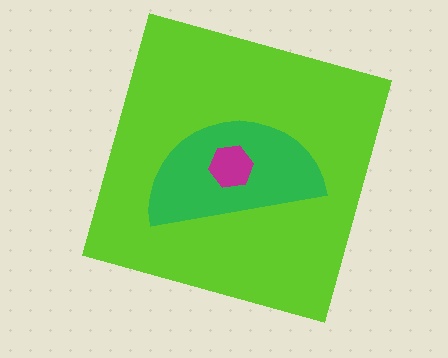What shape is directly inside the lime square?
The green semicircle.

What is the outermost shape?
The lime square.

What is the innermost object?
The magenta hexagon.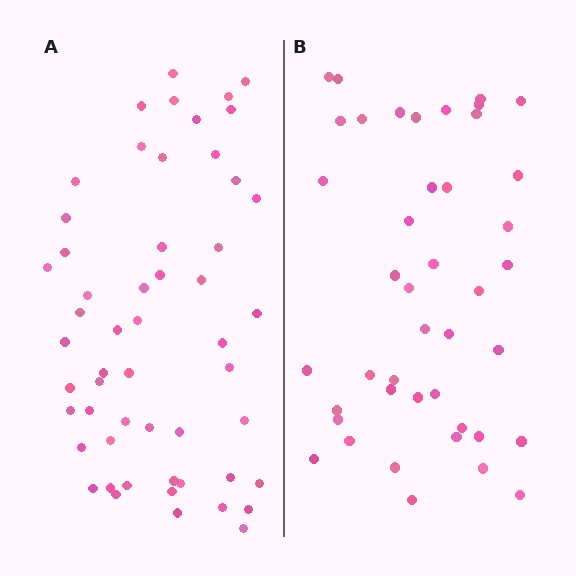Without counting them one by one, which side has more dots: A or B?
Region A (the left region) has more dots.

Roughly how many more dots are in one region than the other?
Region A has roughly 12 or so more dots than region B.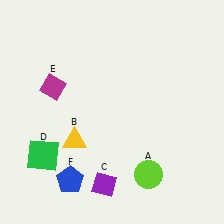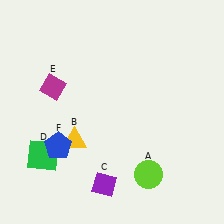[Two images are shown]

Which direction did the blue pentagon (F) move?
The blue pentagon (F) moved up.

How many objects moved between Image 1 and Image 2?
1 object moved between the two images.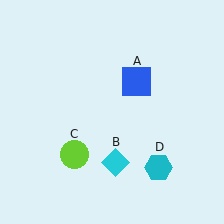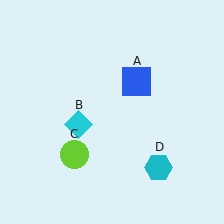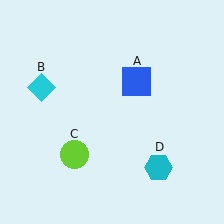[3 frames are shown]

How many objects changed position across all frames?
1 object changed position: cyan diamond (object B).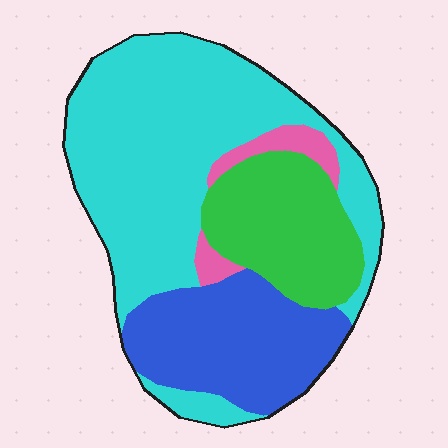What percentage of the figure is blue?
Blue takes up less than a quarter of the figure.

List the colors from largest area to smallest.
From largest to smallest: cyan, blue, green, pink.